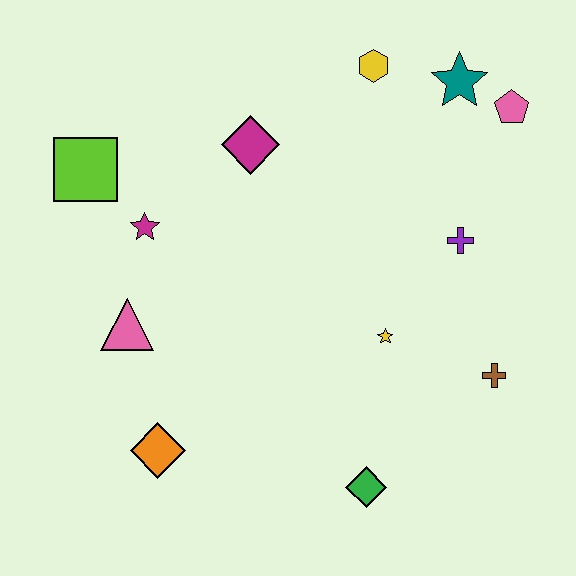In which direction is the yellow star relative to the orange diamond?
The yellow star is to the right of the orange diamond.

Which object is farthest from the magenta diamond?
The green diamond is farthest from the magenta diamond.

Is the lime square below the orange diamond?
No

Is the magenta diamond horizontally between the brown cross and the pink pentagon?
No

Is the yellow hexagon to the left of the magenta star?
No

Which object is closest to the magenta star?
The lime square is closest to the magenta star.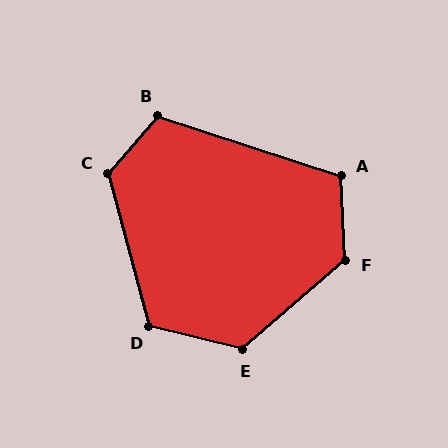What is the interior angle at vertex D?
Approximately 119 degrees (obtuse).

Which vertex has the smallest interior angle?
A, at approximately 111 degrees.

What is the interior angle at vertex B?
Approximately 113 degrees (obtuse).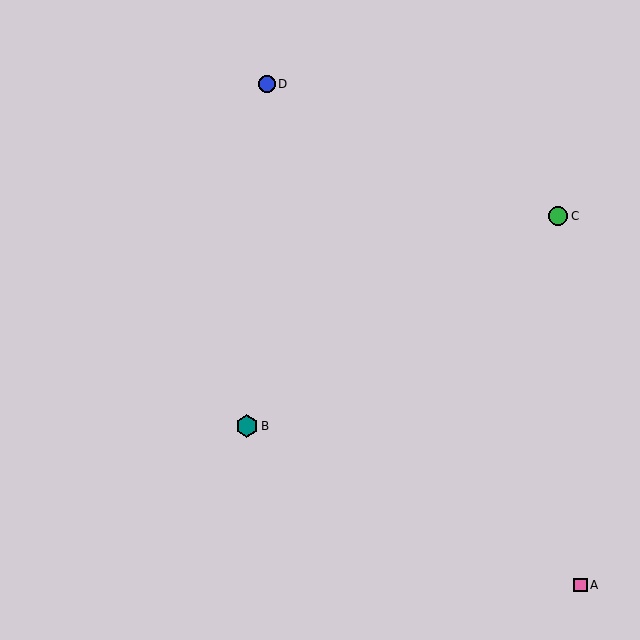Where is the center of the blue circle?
The center of the blue circle is at (267, 84).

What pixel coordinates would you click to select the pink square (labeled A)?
Click at (580, 585) to select the pink square A.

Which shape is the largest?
The teal hexagon (labeled B) is the largest.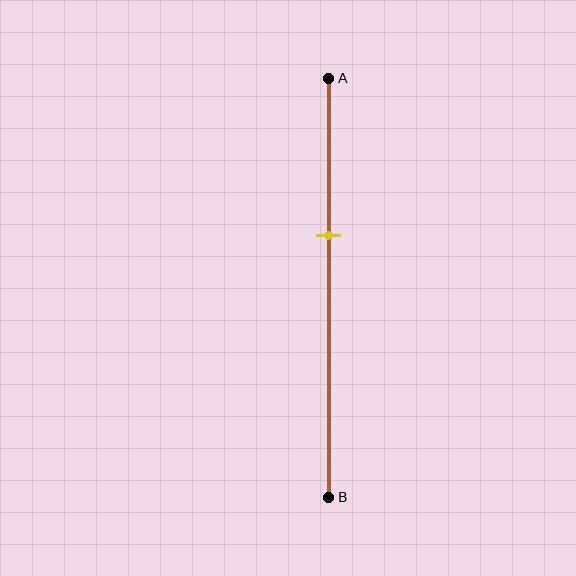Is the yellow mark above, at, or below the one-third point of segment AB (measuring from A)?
The yellow mark is below the one-third point of segment AB.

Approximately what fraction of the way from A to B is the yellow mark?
The yellow mark is approximately 40% of the way from A to B.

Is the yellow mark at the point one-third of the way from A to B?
No, the mark is at about 40% from A, not at the 33% one-third point.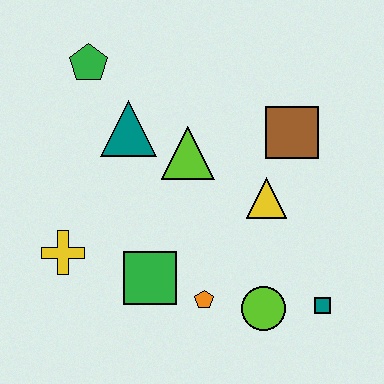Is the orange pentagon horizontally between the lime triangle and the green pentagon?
No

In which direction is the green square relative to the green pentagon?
The green square is below the green pentagon.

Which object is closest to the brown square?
The yellow triangle is closest to the brown square.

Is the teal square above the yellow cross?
No